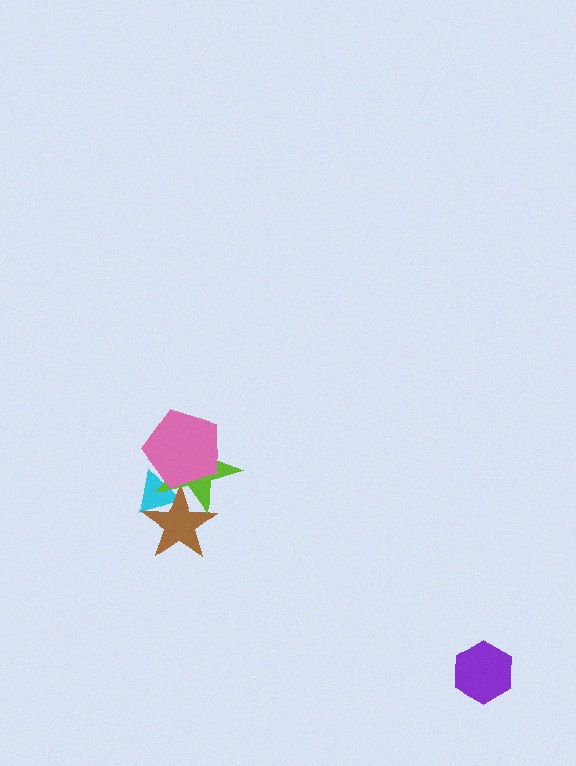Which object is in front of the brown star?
The lime star is in front of the brown star.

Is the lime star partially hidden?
Yes, it is partially covered by another shape.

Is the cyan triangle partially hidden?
Yes, it is partially covered by another shape.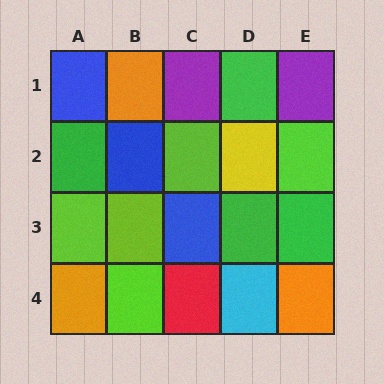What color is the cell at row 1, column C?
Purple.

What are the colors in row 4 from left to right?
Orange, lime, red, cyan, orange.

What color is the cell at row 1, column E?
Purple.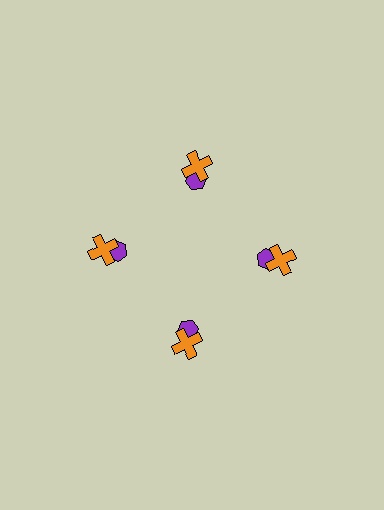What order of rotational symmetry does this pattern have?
This pattern has 4-fold rotational symmetry.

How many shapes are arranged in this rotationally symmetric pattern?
There are 8 shapes, arranged in 4 groups of 2.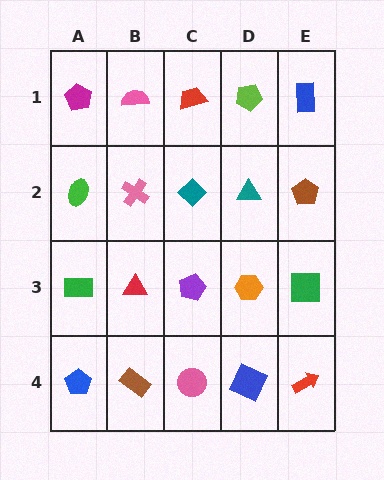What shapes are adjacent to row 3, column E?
A brown pentagon (row 2, column E), a red arrow (row 4, column E), an orange hexagon (row 3, column D).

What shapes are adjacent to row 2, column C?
A red trapezoid (row 1, column C), a purple pentagon (row 3, column C), a pink cross (row 2, column B), a teal triangle (row 2, column D).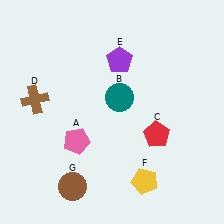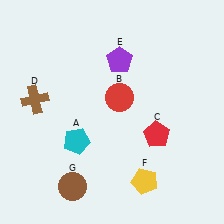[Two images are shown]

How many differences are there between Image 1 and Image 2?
There are 2 differences between the two images.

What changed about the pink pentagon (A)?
In Image 1, A is pink. In Image 2, it changed to cyan.